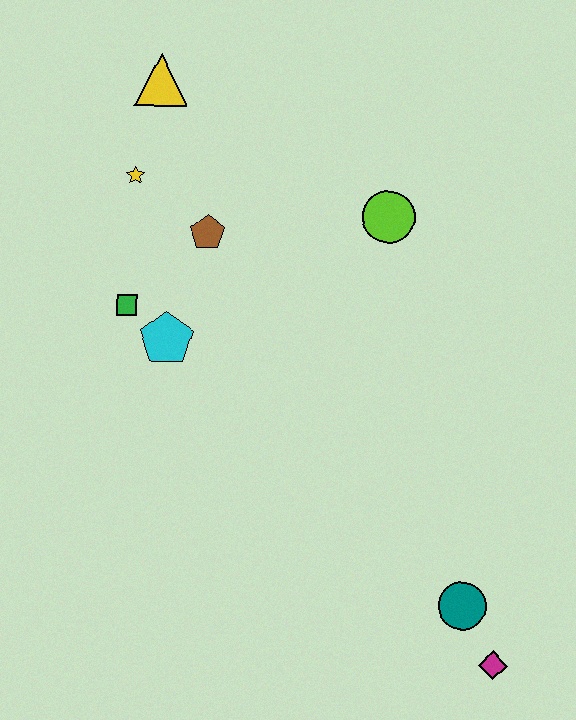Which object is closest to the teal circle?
The magenta diamond is closest to the teal circle.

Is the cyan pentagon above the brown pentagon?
No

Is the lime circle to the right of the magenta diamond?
No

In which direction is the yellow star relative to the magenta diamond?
The yellow star is above the magenta diamond.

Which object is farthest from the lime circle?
The magenta diamond is farthest from the lime circle.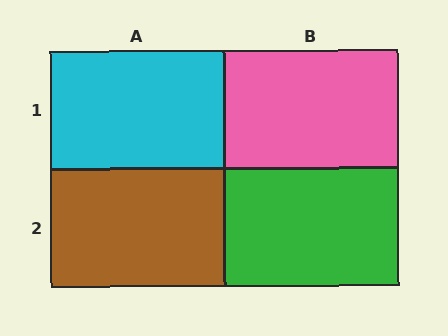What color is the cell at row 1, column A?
Cyan.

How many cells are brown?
1 cell is brown.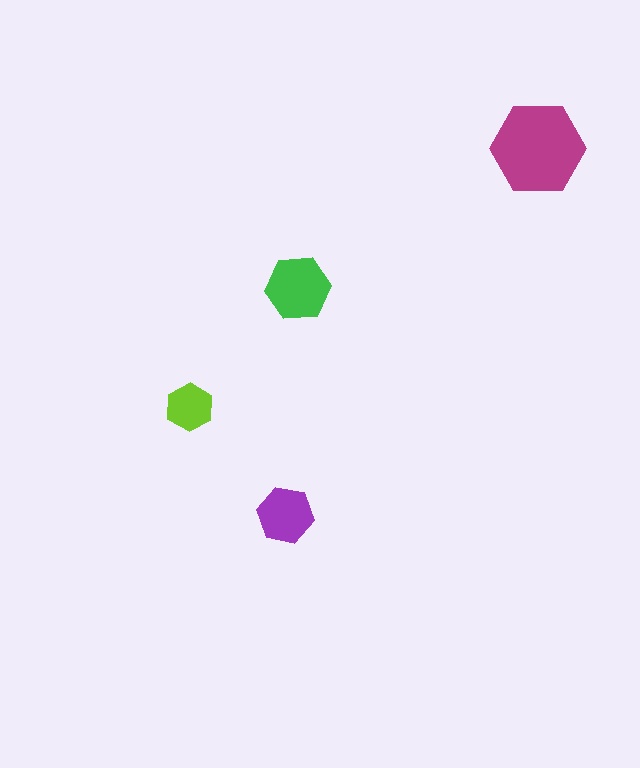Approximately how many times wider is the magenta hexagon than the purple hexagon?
About 1.5 times wider.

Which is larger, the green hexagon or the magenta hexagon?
The magenta one.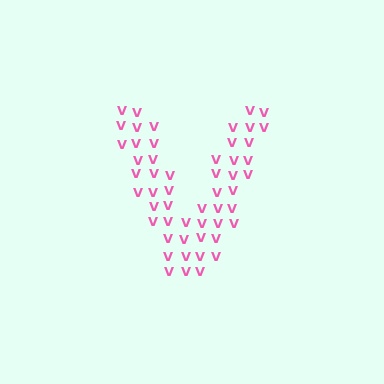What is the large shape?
The large shape is the letter V.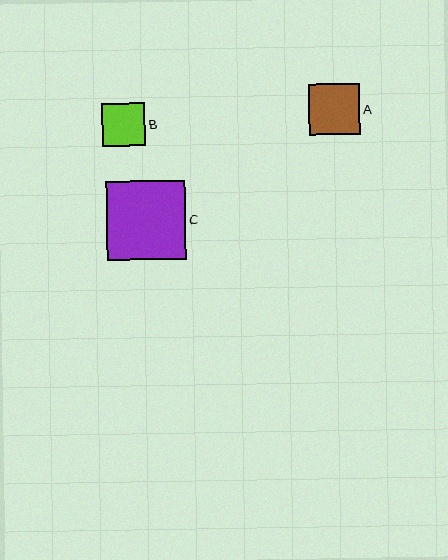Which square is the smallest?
Square B is the smallest with a size of approximately 43 pixels.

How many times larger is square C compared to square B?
Square C is approximately 1.8 times the size of square B.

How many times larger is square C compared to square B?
Square C is approximately 1.8 times the size of square B.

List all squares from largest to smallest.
From largest to smallest: C, A, B.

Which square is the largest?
Square C is the largest with a size of approximately 79 pixels.